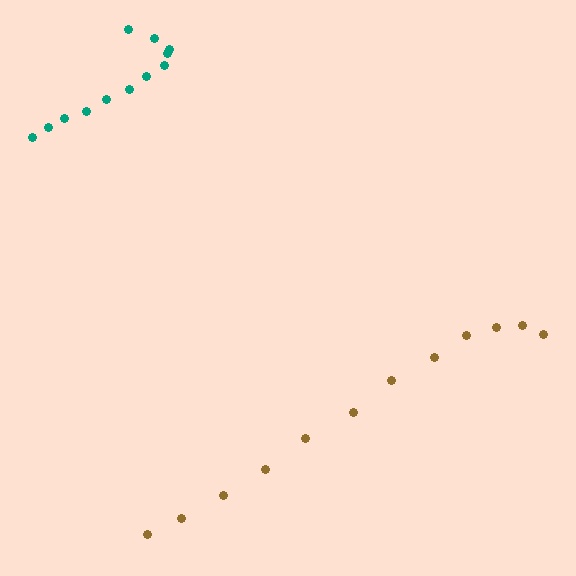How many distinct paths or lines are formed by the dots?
There are 2 distinct paths.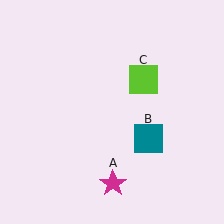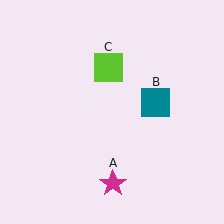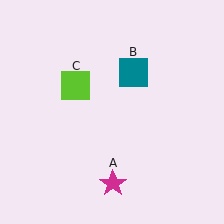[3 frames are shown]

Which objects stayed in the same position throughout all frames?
Magenta star (object A) remained stationary.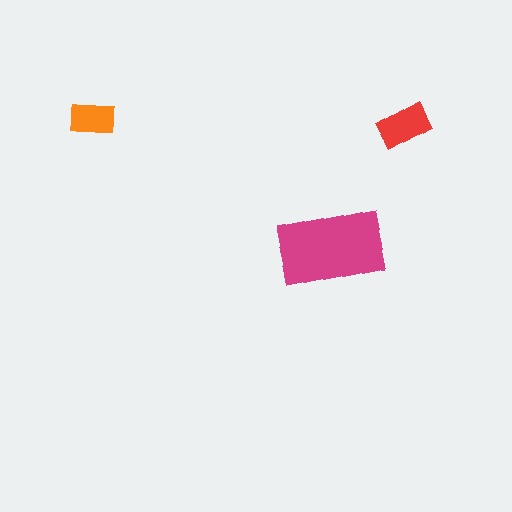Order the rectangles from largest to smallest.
the magenta one, the red one, the orange one.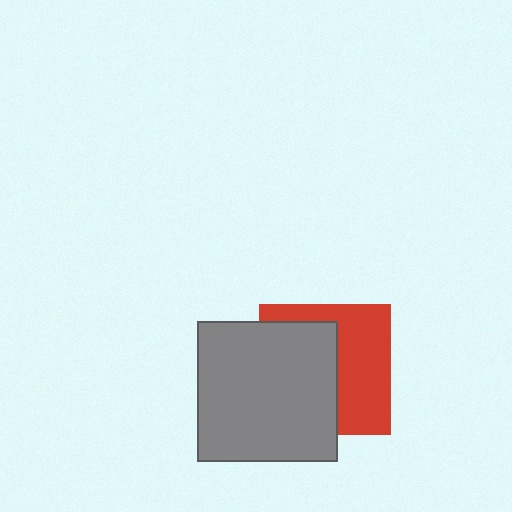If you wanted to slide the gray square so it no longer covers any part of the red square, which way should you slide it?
Slide it left — that is the most direct way to separate the two shapes.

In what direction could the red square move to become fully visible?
The red square could move right. That would shift it out from behind the gray square entirely.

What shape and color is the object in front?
The object in front is a gray square.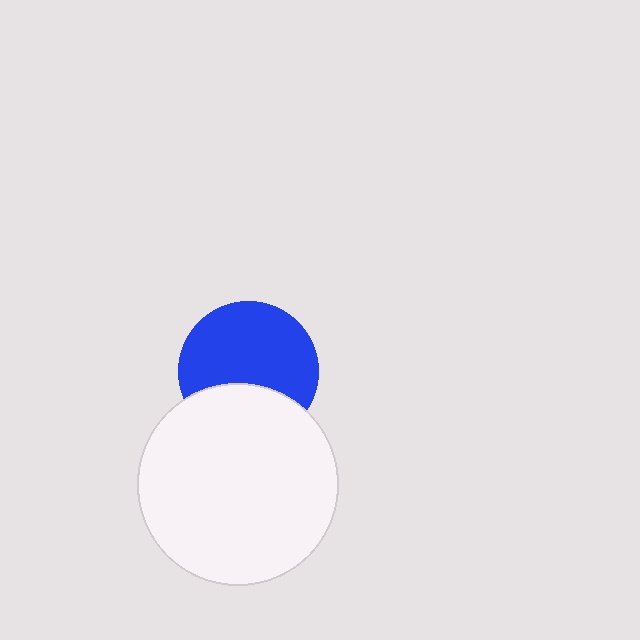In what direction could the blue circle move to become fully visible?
The blue circle could move up. That would shift it out from behind the white circle entirely.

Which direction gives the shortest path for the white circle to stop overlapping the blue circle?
Moving down gives the shortest separation.